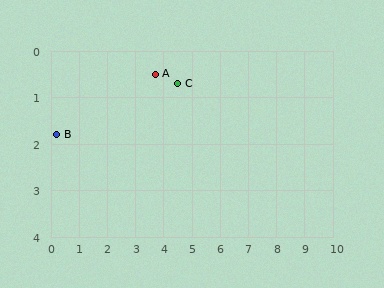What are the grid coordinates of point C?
Point C is at approximately (4.5, 0.7).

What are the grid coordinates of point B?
Point B is at approximately (0.2, 1.8).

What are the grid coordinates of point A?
Point A is at approximately (3.7, 0.5).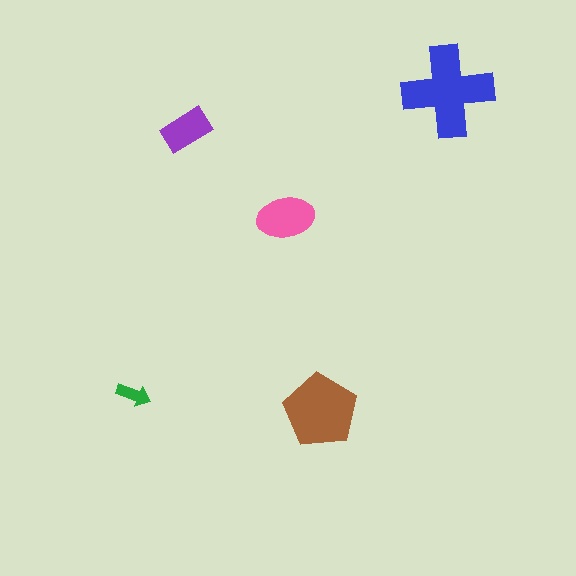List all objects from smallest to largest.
The green arrow, the purple rectangle, the pink ellipse, the brown pentagon, the blue cross.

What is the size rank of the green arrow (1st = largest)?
5th.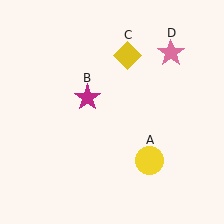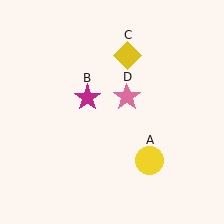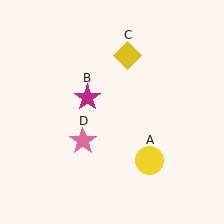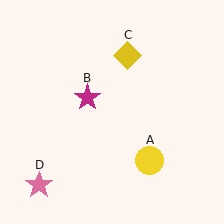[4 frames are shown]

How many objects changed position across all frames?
1 object changed position: pink star (object D).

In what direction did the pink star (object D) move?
The pink star (object D) moved down and to the left.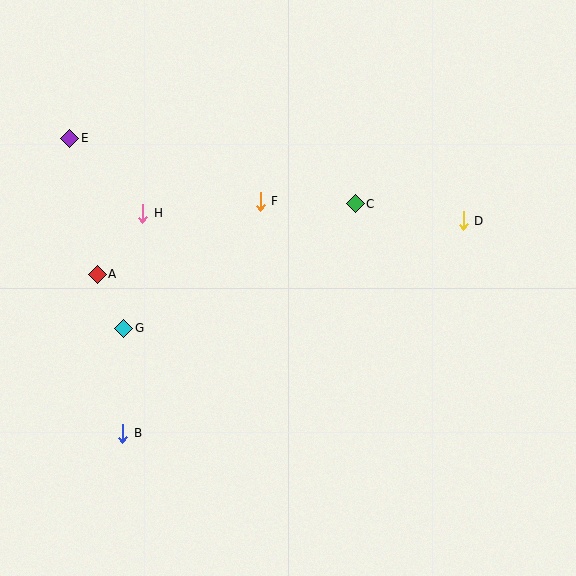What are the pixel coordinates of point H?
Point H is at (143, 213).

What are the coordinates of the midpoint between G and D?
The midpoint between G and D is at (293, 274).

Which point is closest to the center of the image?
Point F at (260, 201) is closest to the center.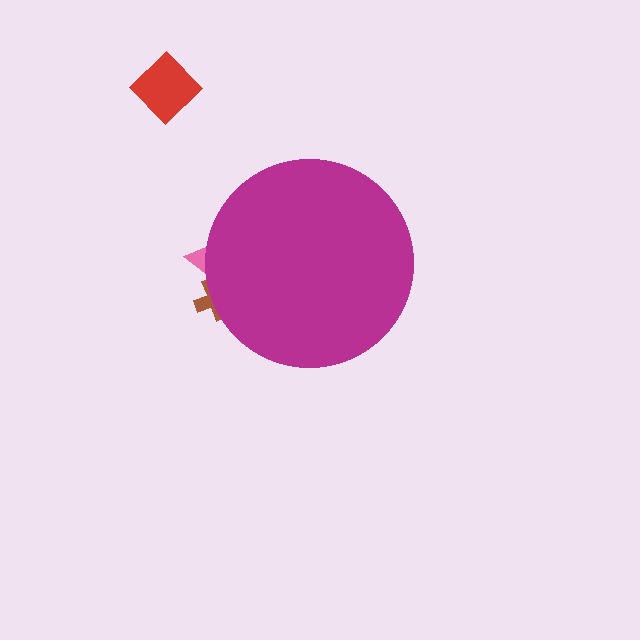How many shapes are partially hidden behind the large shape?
2 shapes are partially hidden.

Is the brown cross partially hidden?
Yes, the brown cross is partially hidden behind the magenta circle.